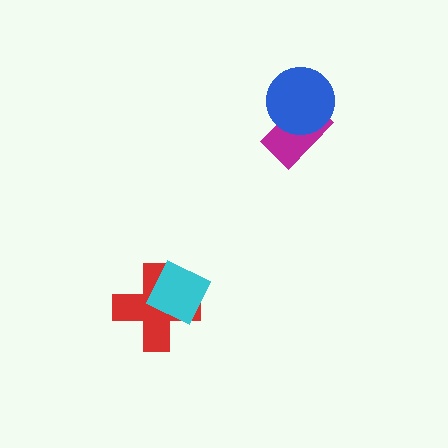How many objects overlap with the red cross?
1 object overlaps with the red cross.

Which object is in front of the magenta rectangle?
The blue circle is in front of the magenta rectangle.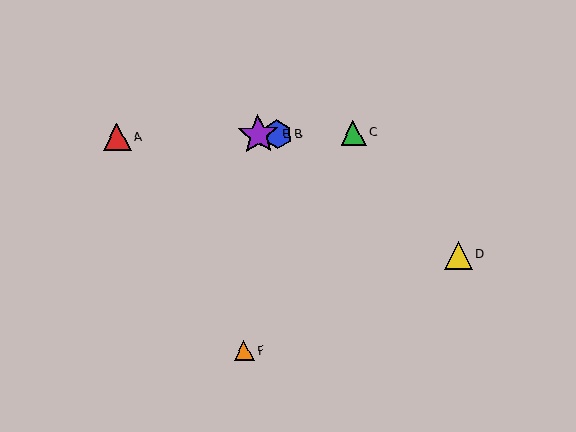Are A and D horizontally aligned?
No, A is at y≈137 and D is at y≈255.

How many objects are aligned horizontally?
4 objects (A, B, C, E) are aligned horizontally.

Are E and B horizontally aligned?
Yes, both are at y≈135.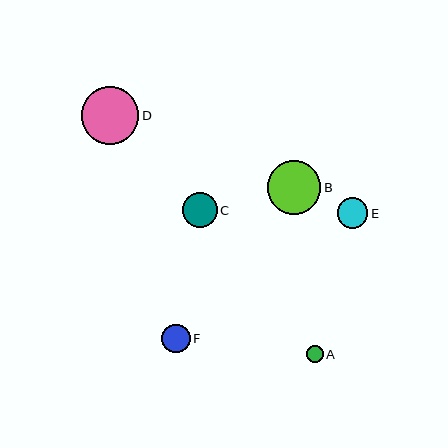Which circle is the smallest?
Circle A is the smallest with a size of approximately 17 pixels.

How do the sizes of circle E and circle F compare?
Circle E and circle F are approximately the same size.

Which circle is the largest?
Circle D is the largest with a size of approximately 58 pixels.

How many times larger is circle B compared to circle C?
Circle B is approximately 1.6 times the size of circle C.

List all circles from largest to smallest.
From largest to smallest: D, B, C, E, F, A.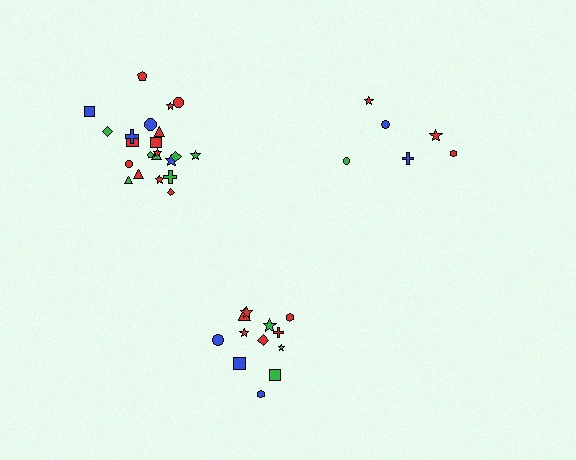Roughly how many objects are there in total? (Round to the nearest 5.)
Roughly 40 objects in total.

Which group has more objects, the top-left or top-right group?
The top-left group.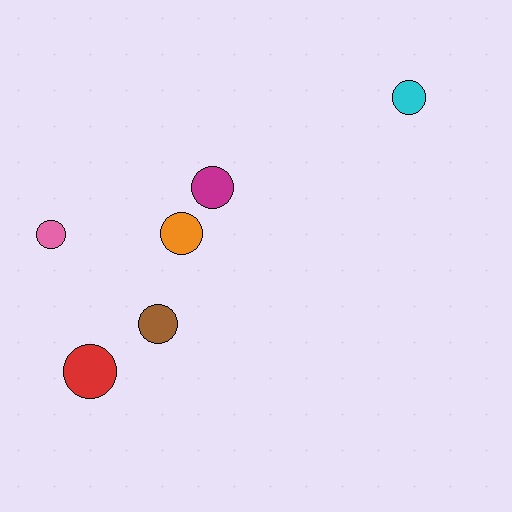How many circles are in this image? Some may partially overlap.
There are 6 circles.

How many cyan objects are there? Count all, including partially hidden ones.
There is 1 cyan object.